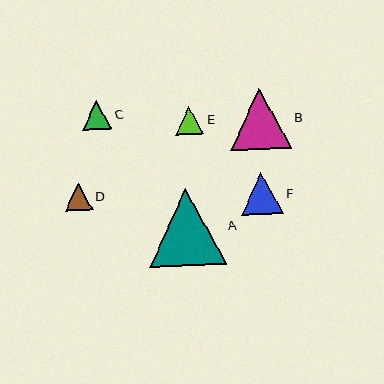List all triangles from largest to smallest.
From largest to smallest: A, B, F, C, E, D.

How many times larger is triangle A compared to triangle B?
Triangle A is approximately 1.3 times the size of triangle B.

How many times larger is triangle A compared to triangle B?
Triangle A is approximately 1.3 times the size of triangle B.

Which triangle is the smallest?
Triangle D is the smallest with a size of approximately 28 pixels.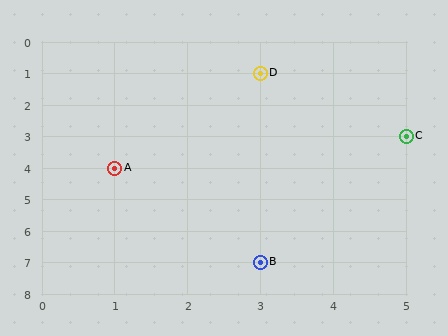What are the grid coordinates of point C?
Point C is at grid coordinates (5, 3).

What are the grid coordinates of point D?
Point D is at grid coordinates (3, 1).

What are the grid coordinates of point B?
Point B is at grid coordinates (3, 7).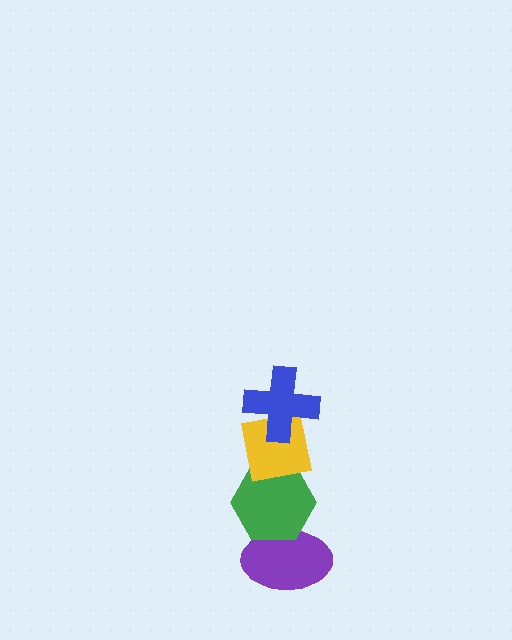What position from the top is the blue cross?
The blue cross is 1st from the top.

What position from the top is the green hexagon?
The green hexagon is 3rd from the top.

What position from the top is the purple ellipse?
The purple ellipse is 4th from the top.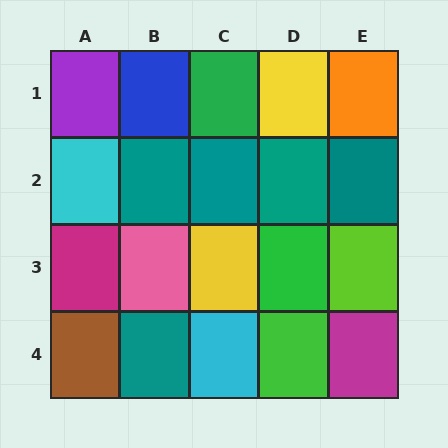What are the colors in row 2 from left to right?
Cyan, teal, teal, teal, teal.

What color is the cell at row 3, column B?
Pink.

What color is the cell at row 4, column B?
Teal.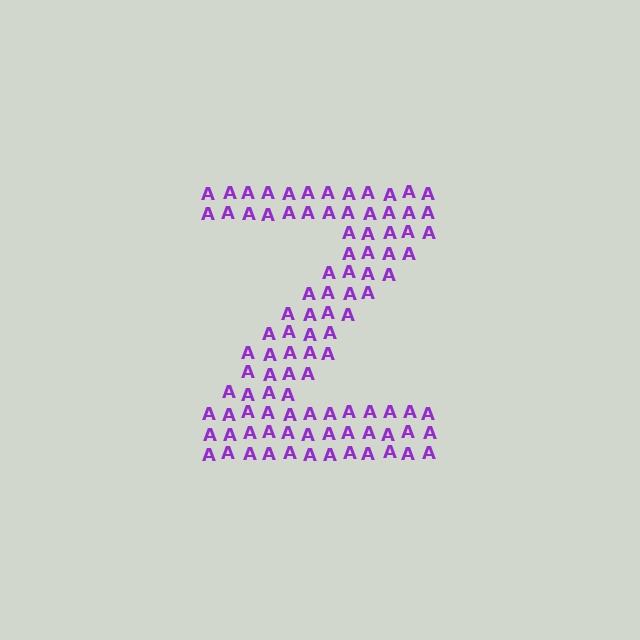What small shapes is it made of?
It is made of small letter A's.